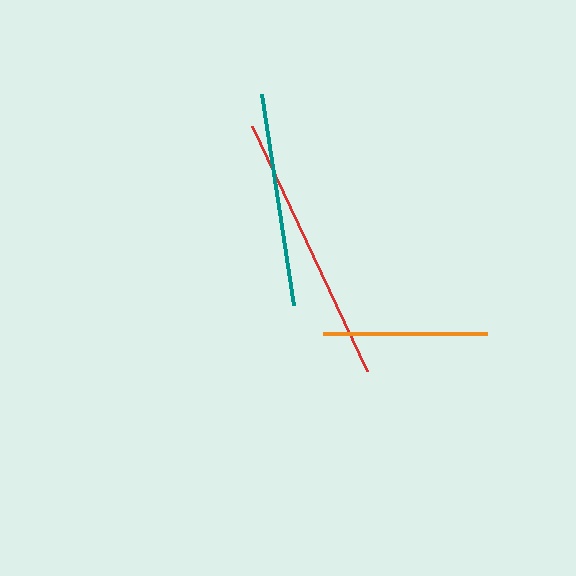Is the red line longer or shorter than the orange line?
The red line is longer than the orange line.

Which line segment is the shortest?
The orange line is the shortest at approximately 164 pixels.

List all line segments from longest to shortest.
From longest to shortest: red, teal, orange.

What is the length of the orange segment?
The orange segment is approximately 164 pixels long.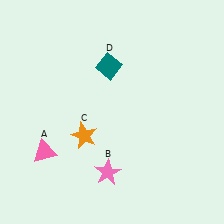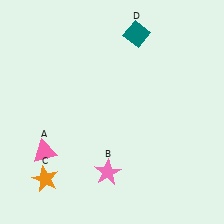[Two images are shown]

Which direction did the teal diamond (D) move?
The teal diamond (D) moved up.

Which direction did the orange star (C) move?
The orange star (C) moved down.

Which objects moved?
The objects that moved are: the orange star (C), the teal diamond (D).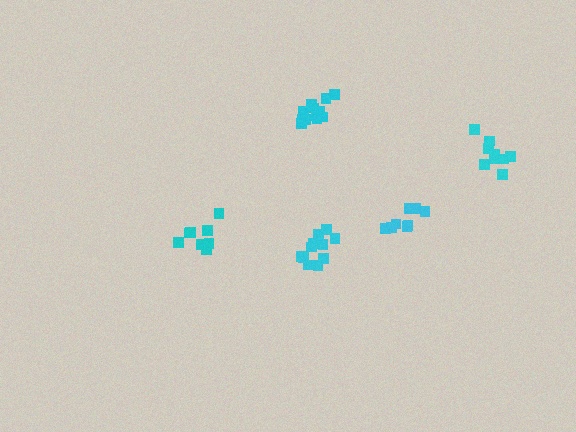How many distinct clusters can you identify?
There are 5 distinct clusters.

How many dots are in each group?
Group 1: 12 dots, Group 2: 8 dots, Group 3: 12 dots, Group 4: 8 dots, Group 5: 9 dots (49 total).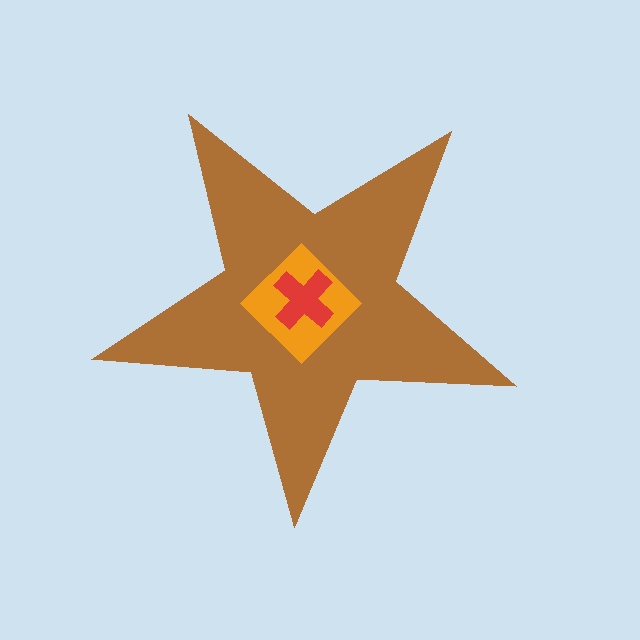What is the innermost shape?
The red cross.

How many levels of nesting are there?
3.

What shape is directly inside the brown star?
The orange diamond.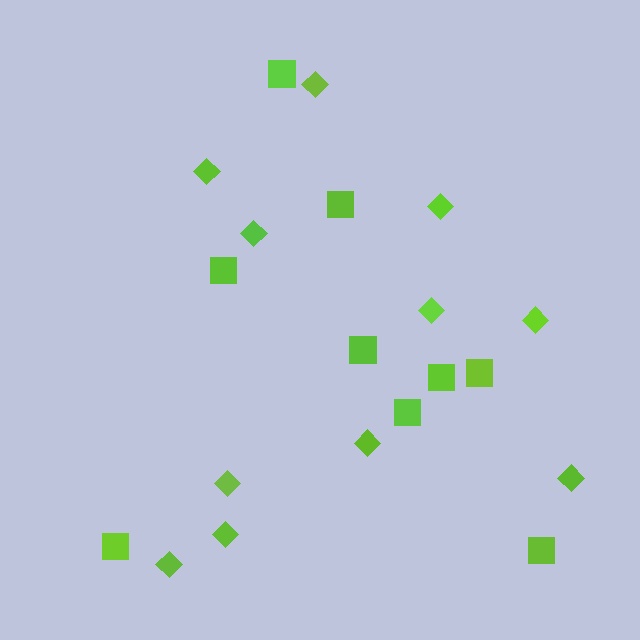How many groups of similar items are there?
There are 2 groups: one group of diamonds (11) and one group of squares (9).